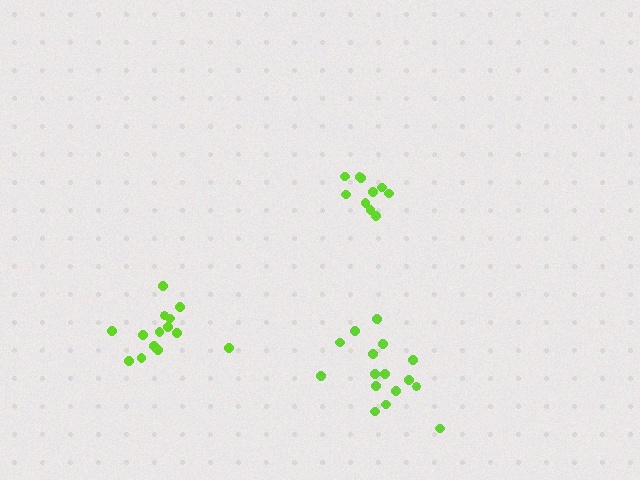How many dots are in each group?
Group 1: 14 dots, Group 2: 16 dots, Group 3: 10 dots (40 total).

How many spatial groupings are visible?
There are 3 spatial groupings.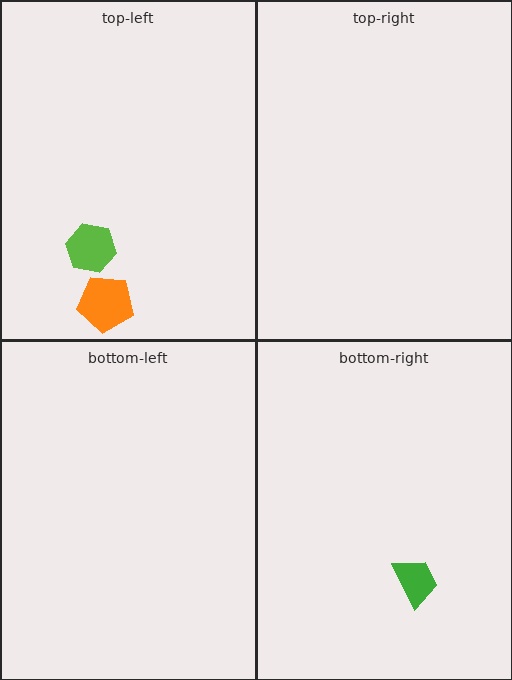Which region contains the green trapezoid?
The bottom-right region.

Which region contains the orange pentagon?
The top-left region.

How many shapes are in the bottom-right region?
1.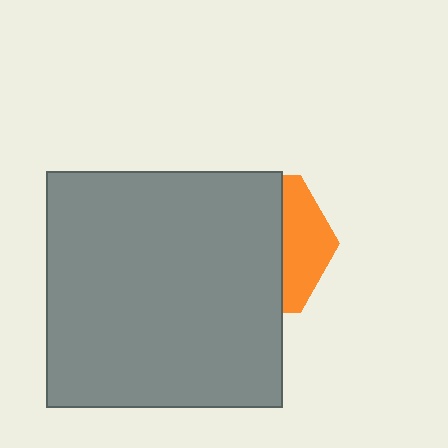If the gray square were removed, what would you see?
You would see the complete orange hexagon.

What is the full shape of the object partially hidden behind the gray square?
The partially hidden object is an orange hexagon.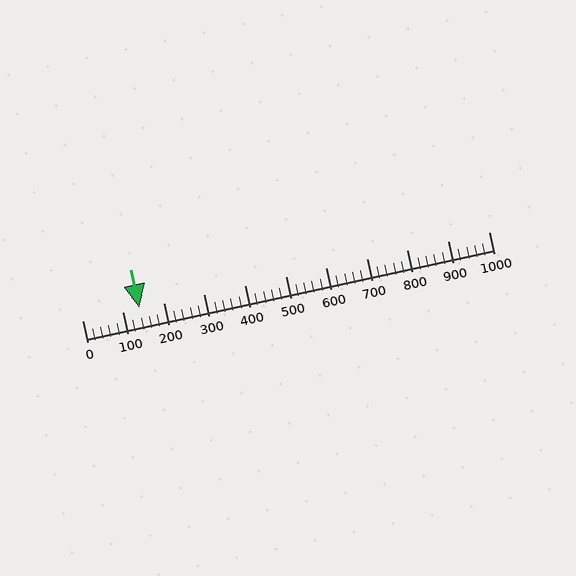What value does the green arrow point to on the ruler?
The green arrow points to approximately 140.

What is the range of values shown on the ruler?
The ruler shows values from 0 to 1000.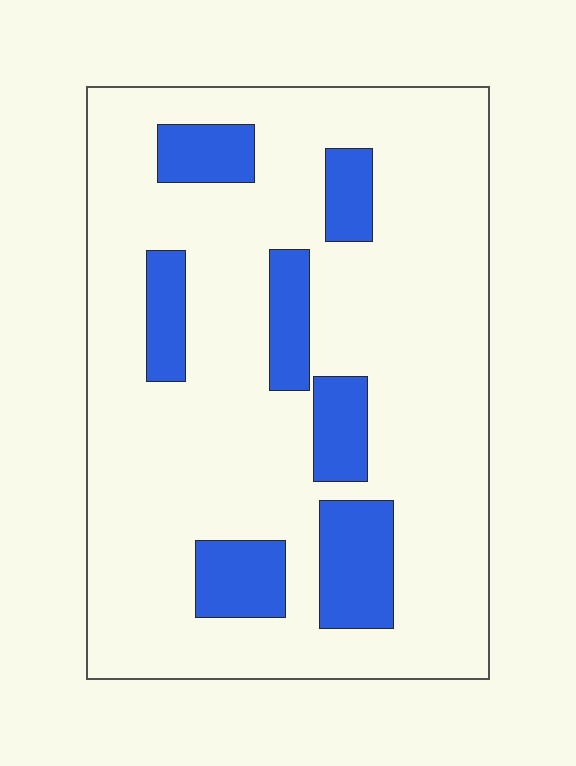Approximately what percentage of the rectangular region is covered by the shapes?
Approximately 20%.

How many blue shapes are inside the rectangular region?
7.